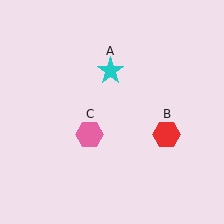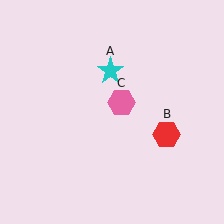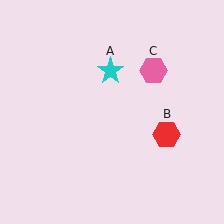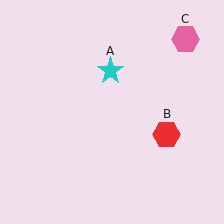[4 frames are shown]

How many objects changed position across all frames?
1 object changed position: pink hexagon (object C).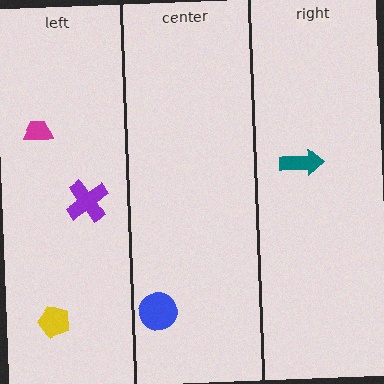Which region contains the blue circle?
The center region.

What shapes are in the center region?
The blue circle.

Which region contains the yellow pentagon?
The left region.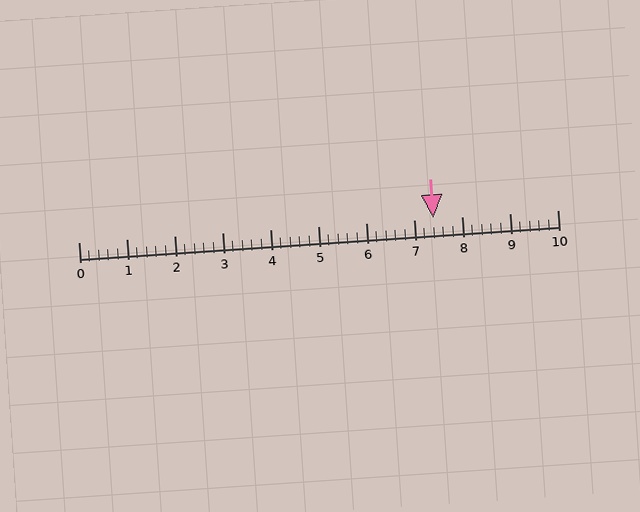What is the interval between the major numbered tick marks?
The major tick marks are spaced 1 units apart.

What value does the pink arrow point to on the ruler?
The pink arrow points to approximately 7.4.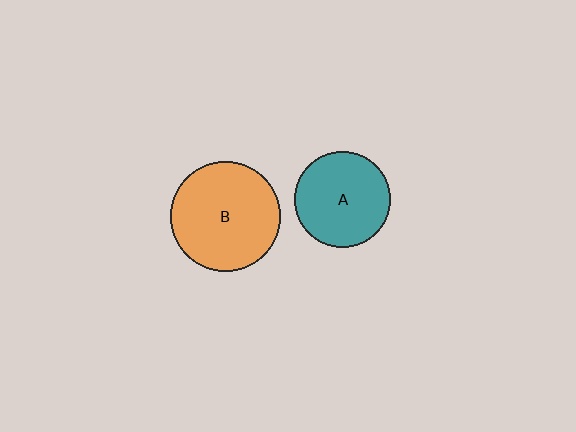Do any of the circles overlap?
No, none of the circles overlap.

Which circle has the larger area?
Circle B (orange).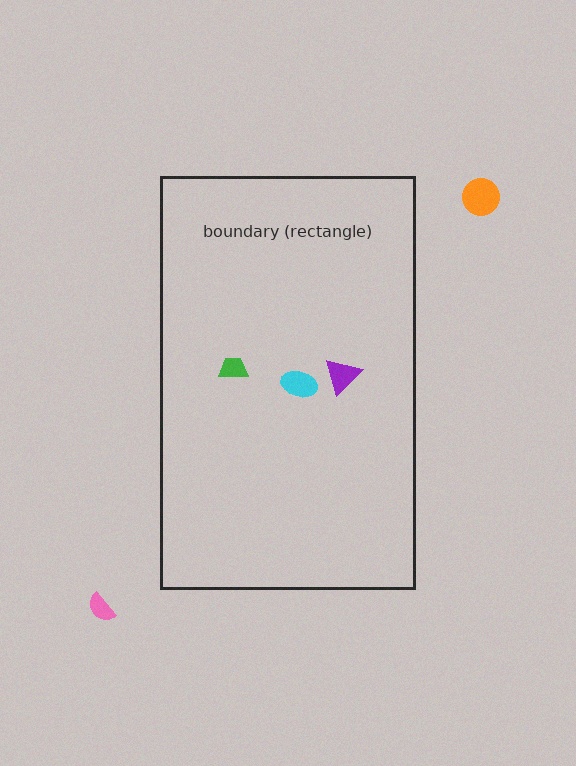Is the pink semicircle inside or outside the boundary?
Outside.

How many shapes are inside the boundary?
3 inside, 2 outside.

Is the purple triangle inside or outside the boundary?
Inside.